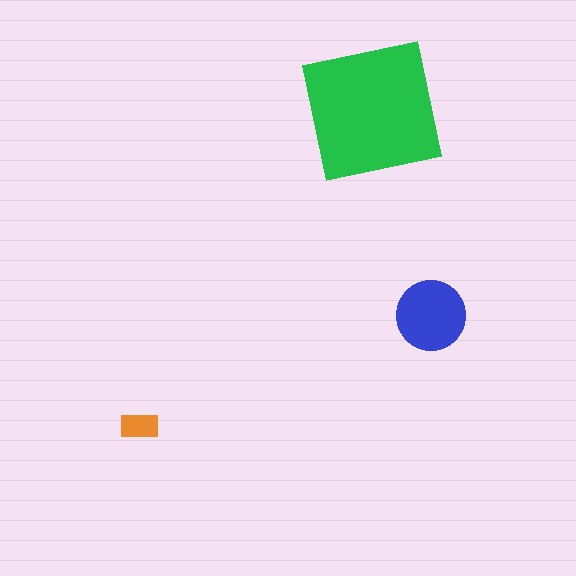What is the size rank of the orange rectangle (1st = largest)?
3rd.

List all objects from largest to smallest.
The green square, the blue circle, the orange rectangle.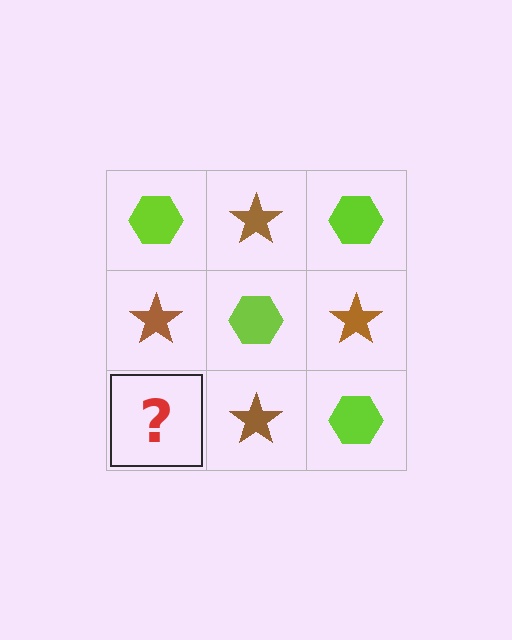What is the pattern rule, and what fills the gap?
The rule is that it alternates lime hexagon and brown star in a checkerboard pattern. The gap should be filled with a lime hexagon.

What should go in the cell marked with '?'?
The missing cell should contain a lime hexagon.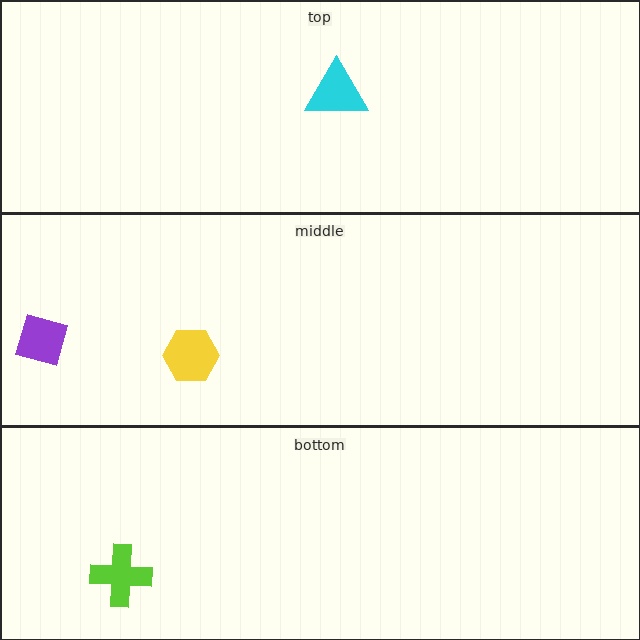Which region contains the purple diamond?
The middle region.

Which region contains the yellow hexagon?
The middle region.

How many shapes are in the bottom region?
1.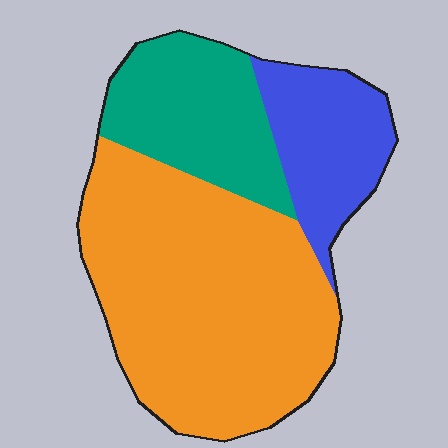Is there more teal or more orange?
Orange.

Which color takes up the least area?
Blue, at roughly 20%.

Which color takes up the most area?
Orange, at roughly 60%.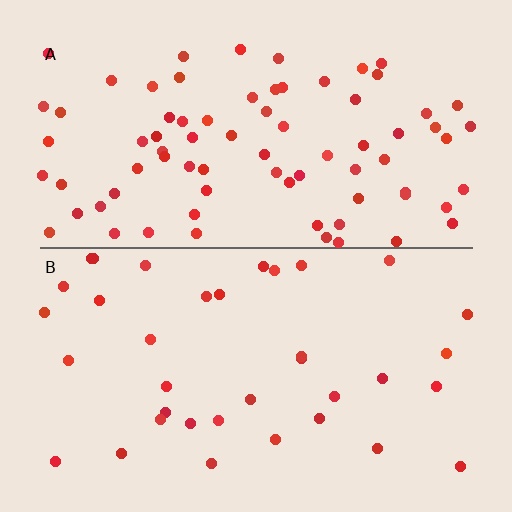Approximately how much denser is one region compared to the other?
Approximately 2.2× — region A over region B.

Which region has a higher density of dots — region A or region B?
A (the top).